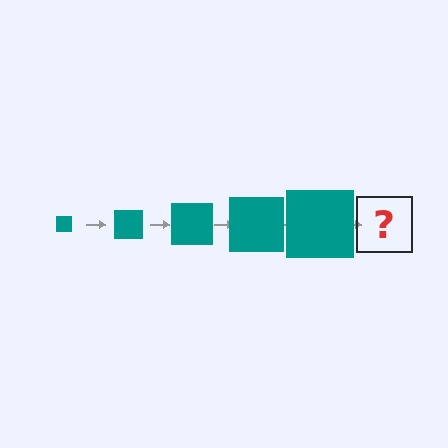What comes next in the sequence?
The next element should be a teal square, larger than the previous one.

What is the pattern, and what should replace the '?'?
The pattern is that the square gets progressively larger each step. The '?' should be a teal square, larger than the previous one.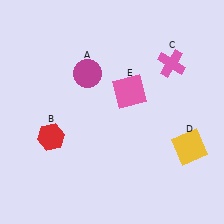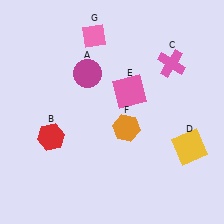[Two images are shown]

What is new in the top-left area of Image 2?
A pink diamond (G) was added in the top-left area of Image 2.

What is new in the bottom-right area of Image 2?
An orange hexagon (F) was added in the bottom-right area of Image 2.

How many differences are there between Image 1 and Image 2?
There are 2 differences between the two images.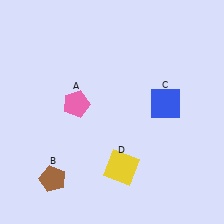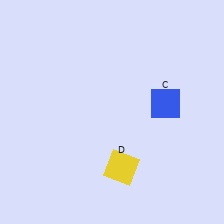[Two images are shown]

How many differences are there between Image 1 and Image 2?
There are 2 differences between the two images.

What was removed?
The pink pentagon (A), the brown pentagon (B) were removed in Image 2.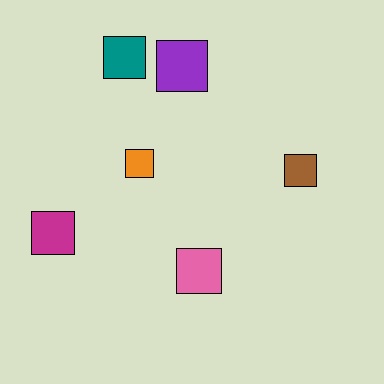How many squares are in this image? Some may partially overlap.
There are 6 squares.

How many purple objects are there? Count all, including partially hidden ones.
There is 1 purple object.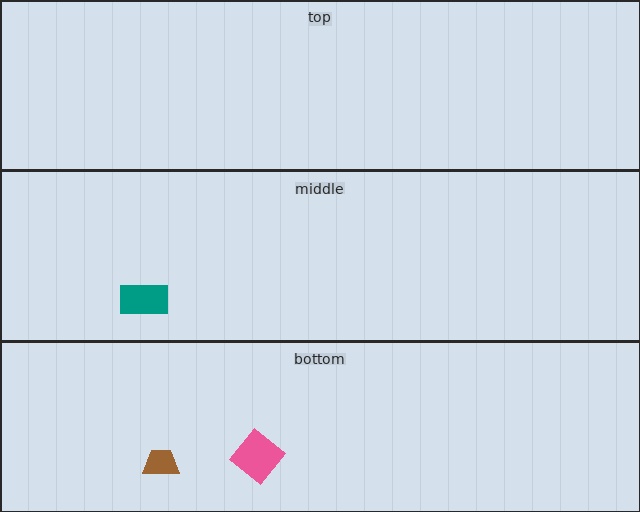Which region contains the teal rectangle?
The middle region.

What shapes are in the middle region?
The teal rectangle.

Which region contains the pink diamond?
The bottom region.